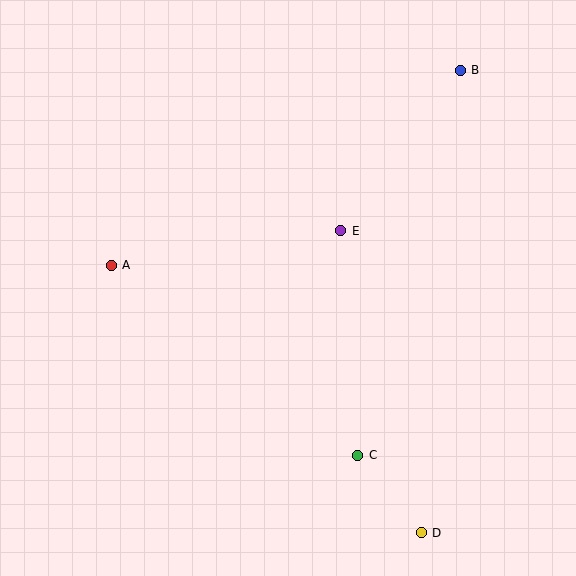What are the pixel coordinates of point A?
Point A is at (111, 265).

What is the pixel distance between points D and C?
The distance between D and C is 100 pixels.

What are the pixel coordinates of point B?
Point B is at (460, 70).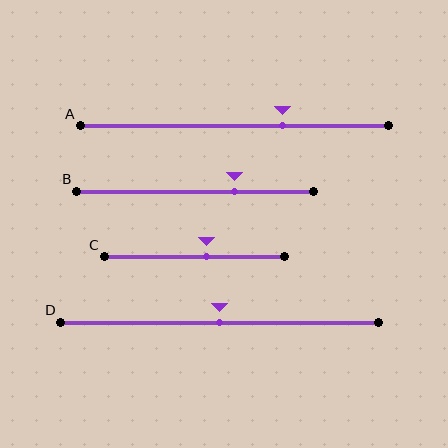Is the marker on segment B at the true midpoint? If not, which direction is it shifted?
No, the marker on segment B is shifted to the right by about 17% of the segment length.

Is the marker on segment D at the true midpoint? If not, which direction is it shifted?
Yes, the marker on segment D is at the true midpoint.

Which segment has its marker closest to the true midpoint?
Segment D has its marker closest to the true midpoint.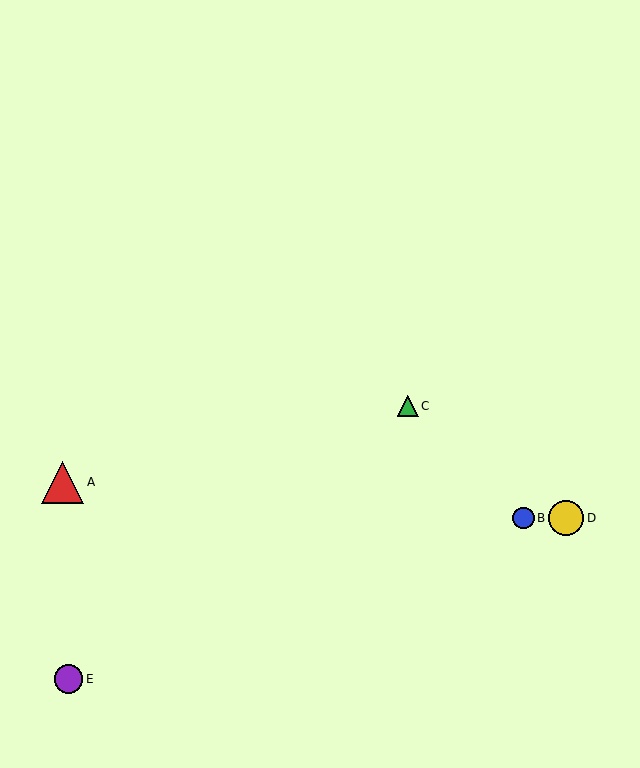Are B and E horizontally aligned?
No, B is at y≈518 and E is at y≈679.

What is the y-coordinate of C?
Object C is at y≈406.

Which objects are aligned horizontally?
Objects B, D are aligned horizontally.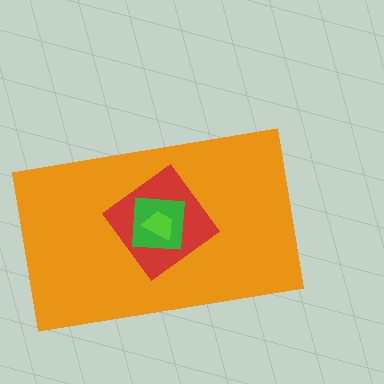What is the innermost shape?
The lime trapezoid.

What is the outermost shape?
The orange rectangle.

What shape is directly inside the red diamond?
The green square.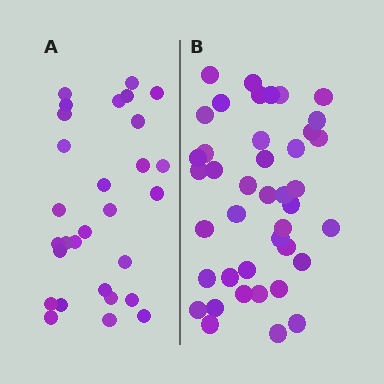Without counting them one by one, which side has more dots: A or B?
Region B (the right region) has more dots.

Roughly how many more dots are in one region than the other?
Region B has roughly 12 or so more dots than region A.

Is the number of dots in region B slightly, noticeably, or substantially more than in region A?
Region B has noticeably more, but not dramatically so. The ratio is roughly 1.4 to 1.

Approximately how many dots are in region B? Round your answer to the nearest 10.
About 40 dots. (The exact count is 41, which rounds to 40.)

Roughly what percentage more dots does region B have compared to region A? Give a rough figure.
About 40% more.